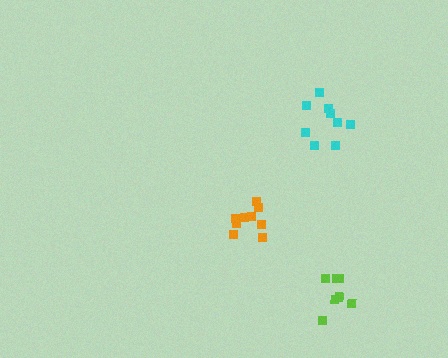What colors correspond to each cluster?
The clusters are colored: cyan, orange, lime.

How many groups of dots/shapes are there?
There are 3 groups.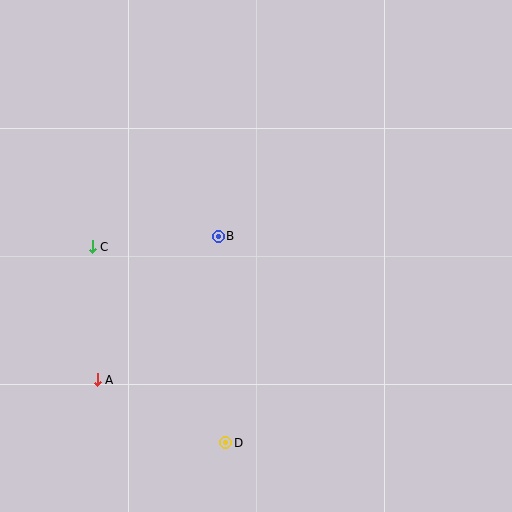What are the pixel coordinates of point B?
Point B is at (218, 236).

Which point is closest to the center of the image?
Point B at (218, 236) is closest to the center.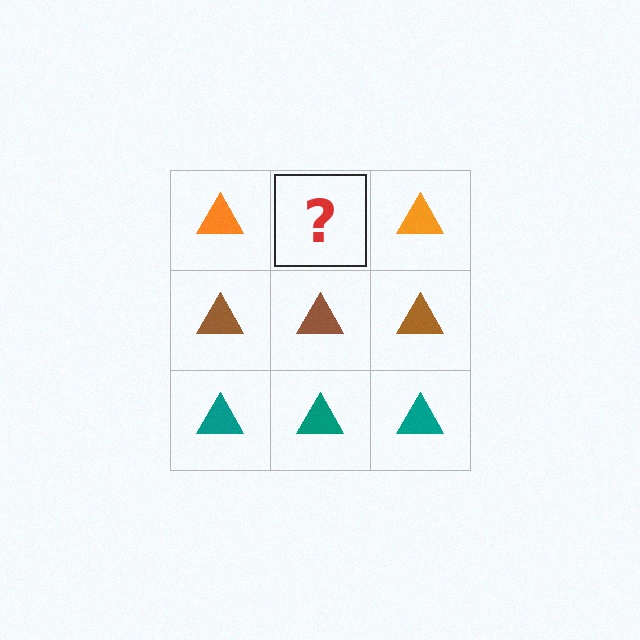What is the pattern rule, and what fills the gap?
The rule is that each row has a consistent color. The gap should be filled with an orange triangle.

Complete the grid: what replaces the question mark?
The question mark should be replaced with an orange triangle.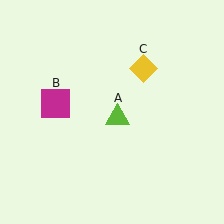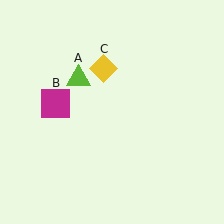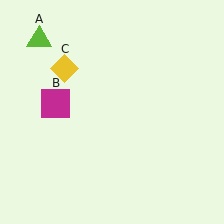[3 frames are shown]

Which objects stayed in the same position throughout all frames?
Magenta square (object B) remained stationary.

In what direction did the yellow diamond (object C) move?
The yellow diamond (object C) moved left.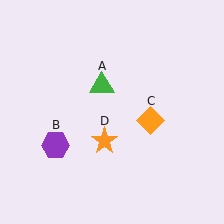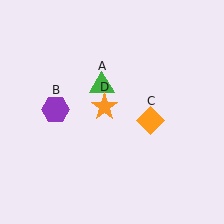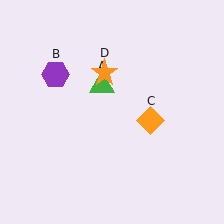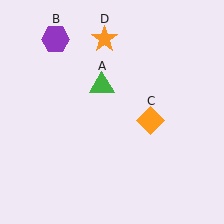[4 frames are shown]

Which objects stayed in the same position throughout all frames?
Green triangle (object A) and orange diamond (object C) remained stationary.